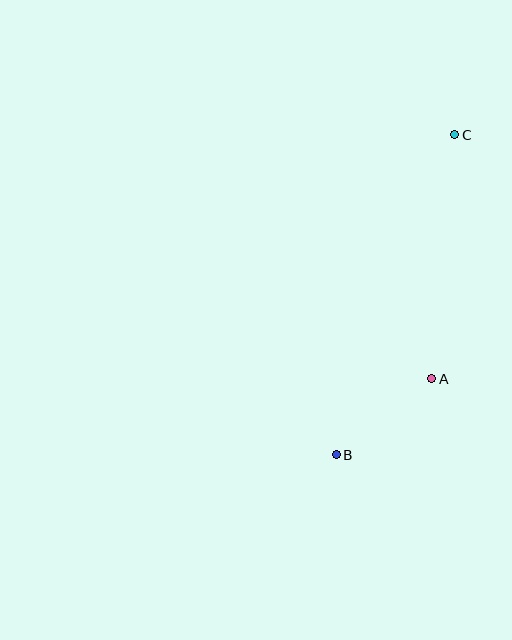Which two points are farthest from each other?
Points B and C are farthest from each other.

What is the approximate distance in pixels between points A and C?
The distance between A and C is approximately 245 pixels.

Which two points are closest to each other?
Points A and B are closest to each other.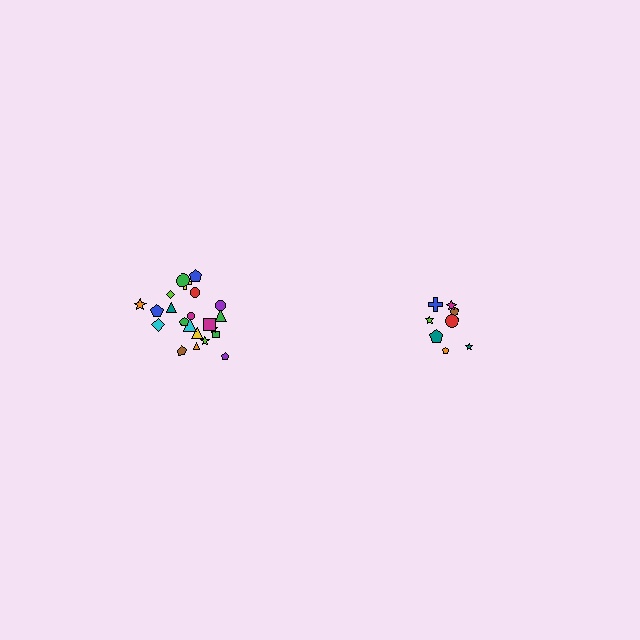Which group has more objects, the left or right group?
The left group.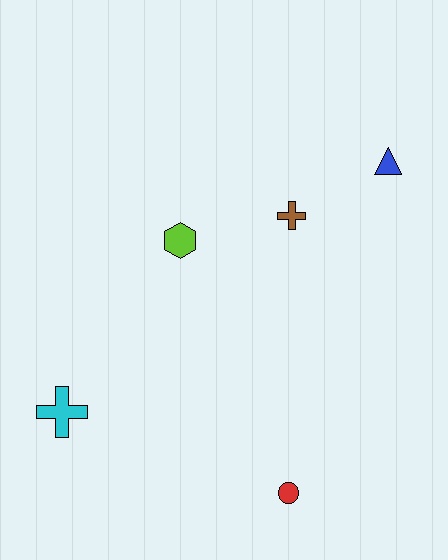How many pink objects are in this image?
There are no pink objects.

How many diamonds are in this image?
There are no diamonds.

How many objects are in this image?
There are 5 objects.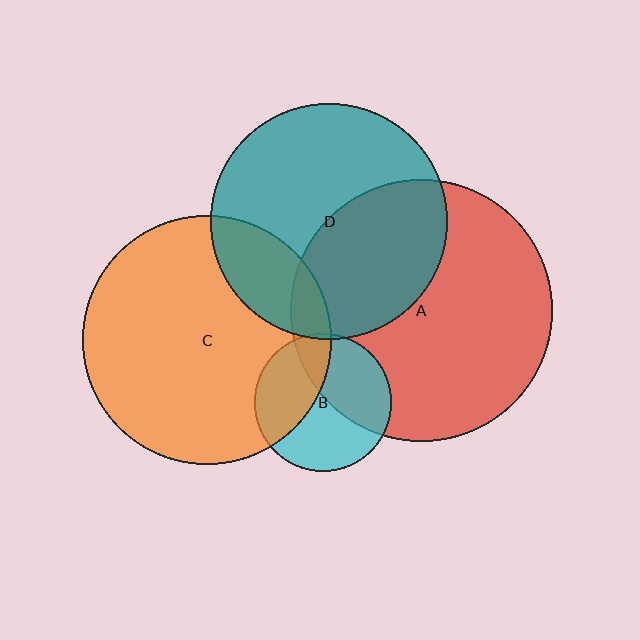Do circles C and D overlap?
Yes.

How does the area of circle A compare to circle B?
Approximately 3.6 times.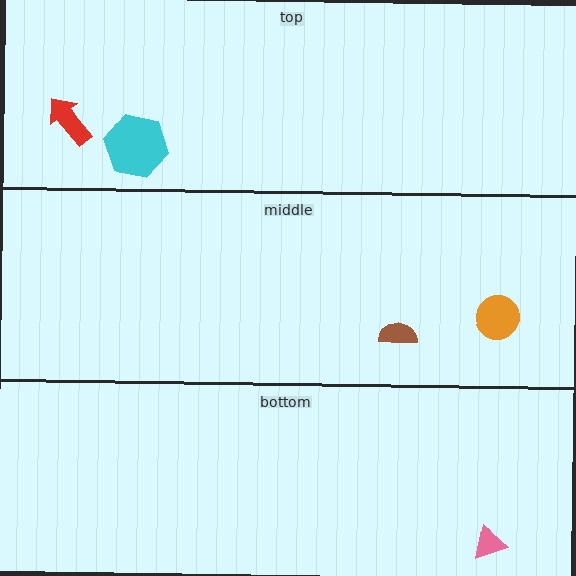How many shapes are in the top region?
2.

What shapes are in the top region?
The cyan hexagon, the red arrow.